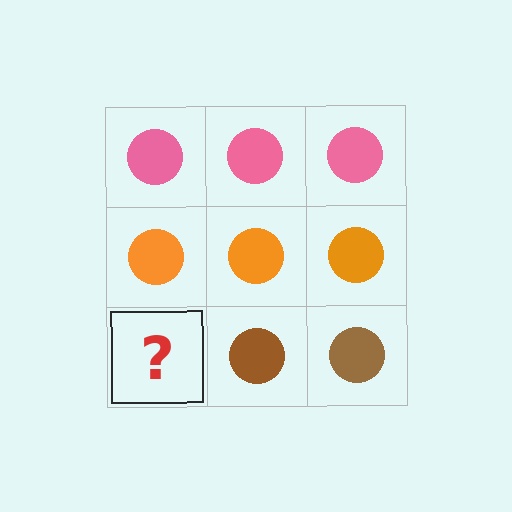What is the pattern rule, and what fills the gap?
The rule is that each row has a consistent color. The gap should be filled with a brown circle.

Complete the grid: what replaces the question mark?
The question mark should be replaced with a brown circle.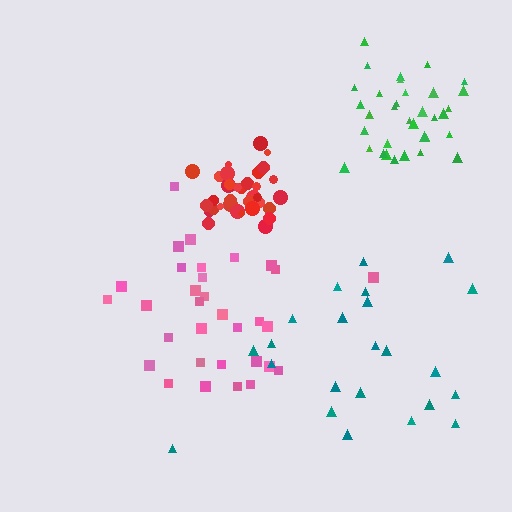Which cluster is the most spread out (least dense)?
Teal.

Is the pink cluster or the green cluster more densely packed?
Green.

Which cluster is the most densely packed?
Red.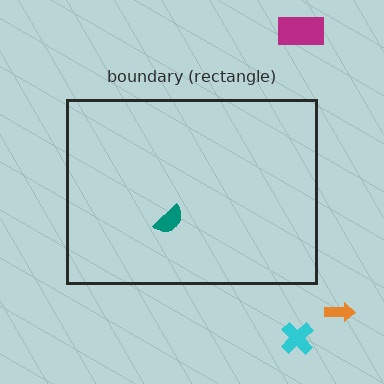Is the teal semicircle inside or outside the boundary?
Inside.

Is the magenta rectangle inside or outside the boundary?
Outside.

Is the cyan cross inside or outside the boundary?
Outside.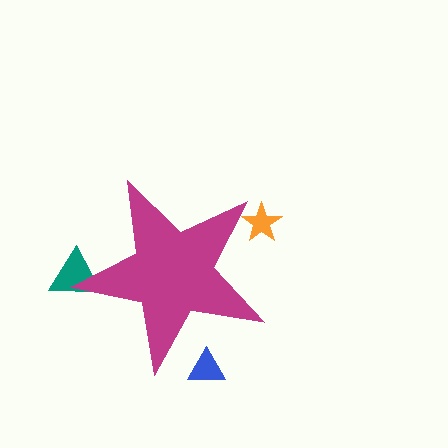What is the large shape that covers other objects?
A magenta star.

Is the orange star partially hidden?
Yes, the orange star is partially hidden behind the magenta star.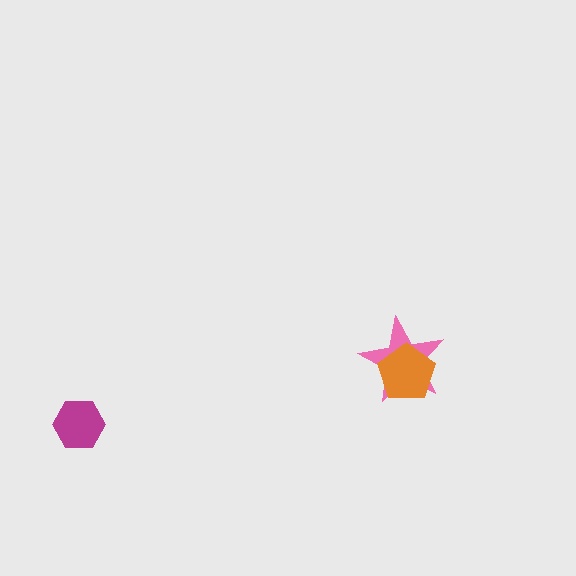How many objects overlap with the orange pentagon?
1 object overlaps with the orange pentagon.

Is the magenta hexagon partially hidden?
No, no other shape covers it.